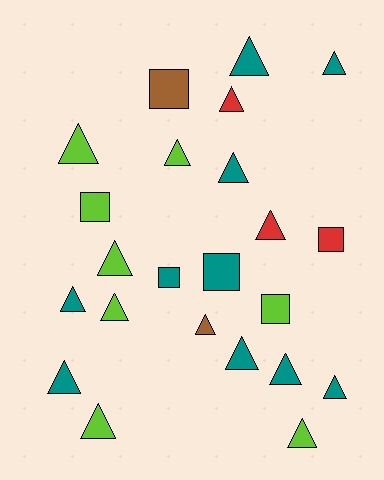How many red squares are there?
There is 1 red square.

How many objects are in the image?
There are 23 objects.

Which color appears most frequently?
Teal, with 10 objects.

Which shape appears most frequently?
Triangle, with 17 objects.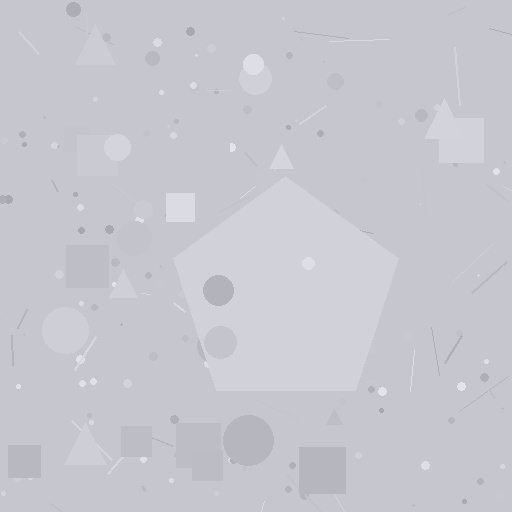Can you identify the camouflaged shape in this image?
The camouflaged shape is a pentagon.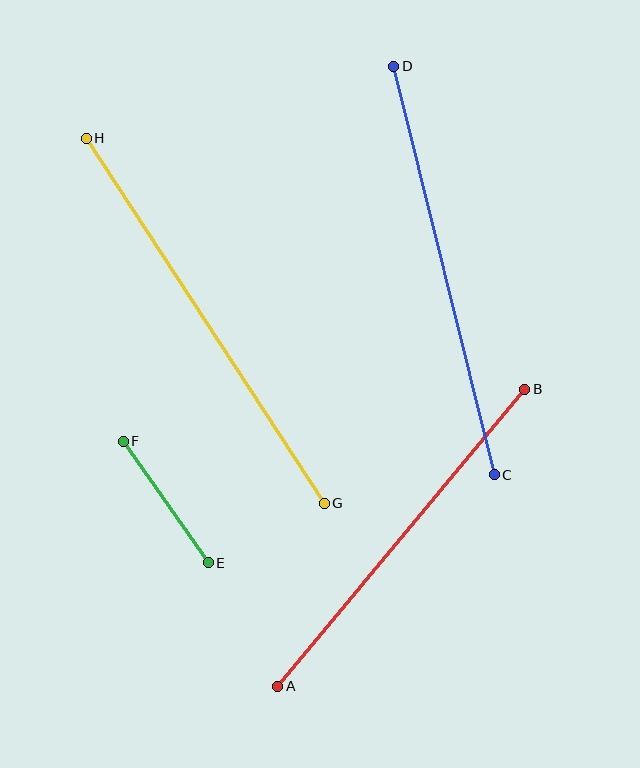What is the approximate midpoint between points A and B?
The midpoint is at approximately (401, 538) pixels.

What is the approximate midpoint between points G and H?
The midpoint is at approximately (205, 321) pixels.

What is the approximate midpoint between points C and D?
The midpoint is at approximately (444, 270) pixels.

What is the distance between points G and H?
The distance is approximately 435 pixels.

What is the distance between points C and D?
The distance is approximately 420 pixels.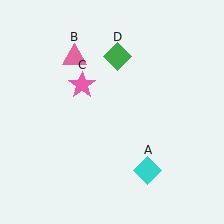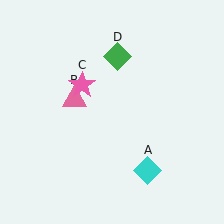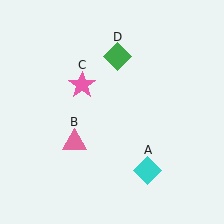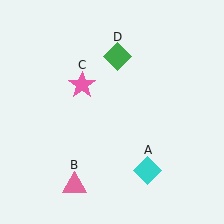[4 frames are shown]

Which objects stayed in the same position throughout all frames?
Cyan diamond (object A) and pink star (object C) and green diamond (object D) remained stationary.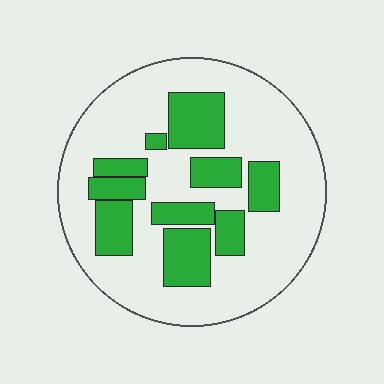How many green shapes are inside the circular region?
10.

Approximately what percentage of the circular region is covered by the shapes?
Approximately 30%.